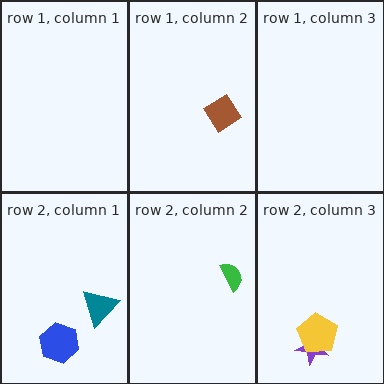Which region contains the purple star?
The row 2, column 3 region.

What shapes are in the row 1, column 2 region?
The brown diamond.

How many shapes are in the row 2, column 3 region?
2.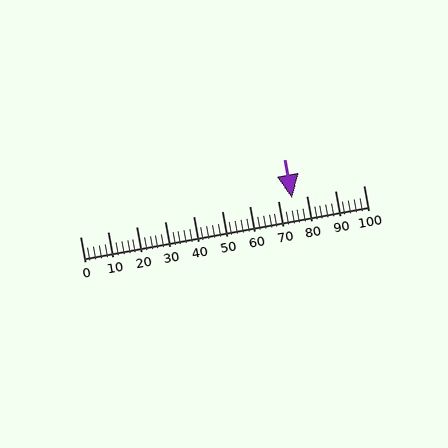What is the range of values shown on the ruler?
The ruler shows values from 0 to 100.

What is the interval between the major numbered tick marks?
The major tick marks are spaced 10 units apart.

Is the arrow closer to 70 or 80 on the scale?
The arrow is closer to 70.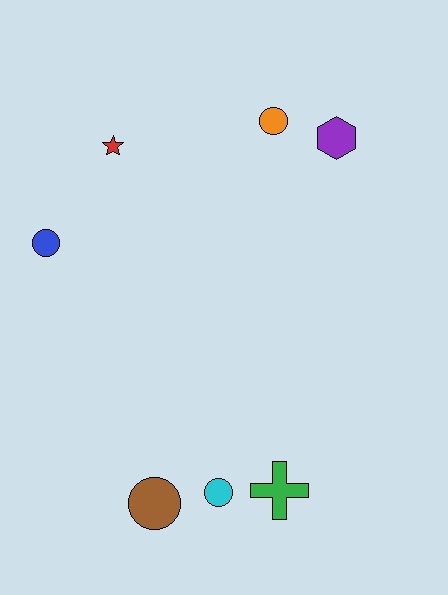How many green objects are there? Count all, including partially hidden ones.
There is 1 green object.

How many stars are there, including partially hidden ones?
There is 1 star.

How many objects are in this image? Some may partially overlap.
There are 7 objects.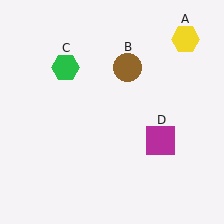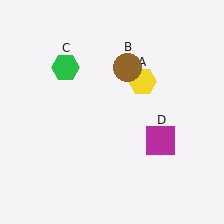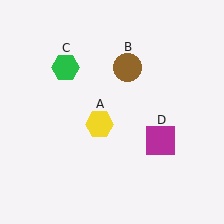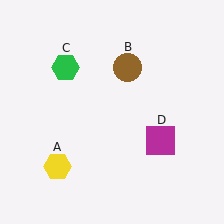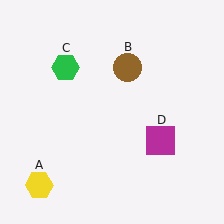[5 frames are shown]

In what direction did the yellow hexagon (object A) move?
The yellow hexagon (object A) moved down and to the left.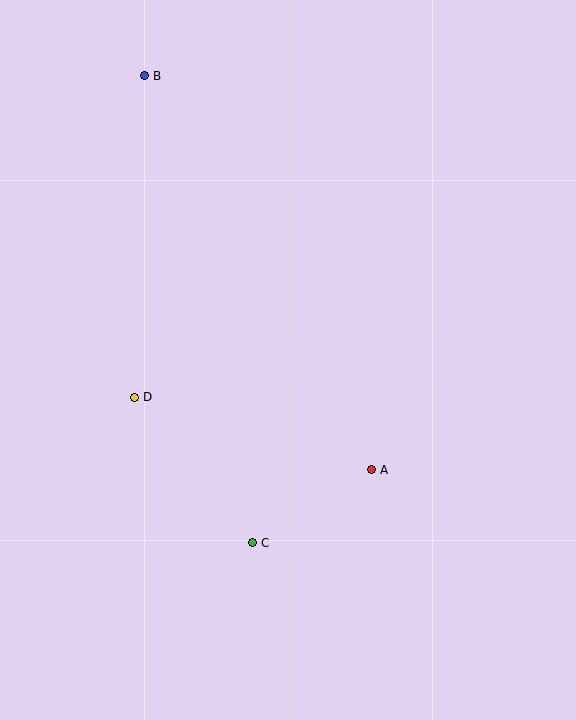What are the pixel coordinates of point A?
Point A is at (371, 470).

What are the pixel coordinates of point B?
Point B is at (144, 76).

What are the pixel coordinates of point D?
Point D is at (134, 397).